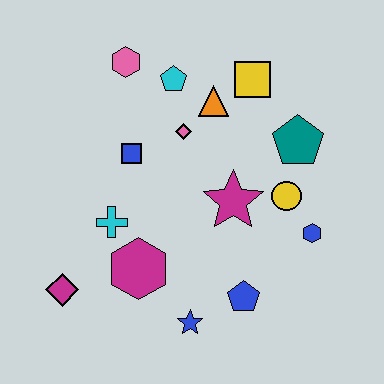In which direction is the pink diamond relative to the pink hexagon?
The pink diamond is below the pink hexagon.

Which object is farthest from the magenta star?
The magenta diamond is farthest from the magenta star.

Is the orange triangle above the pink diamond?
Yes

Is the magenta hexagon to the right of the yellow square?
No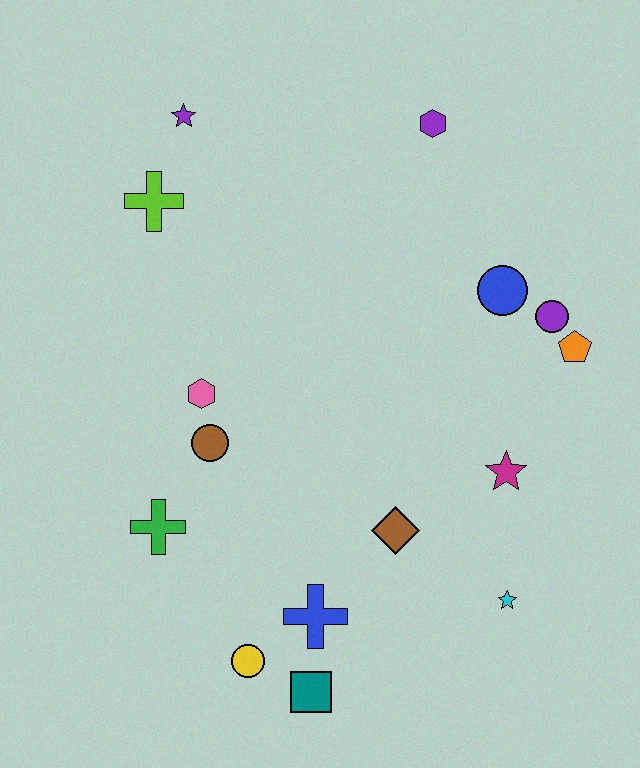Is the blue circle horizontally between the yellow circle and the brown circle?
No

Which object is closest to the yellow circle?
The teal square is closest to the yellow circle.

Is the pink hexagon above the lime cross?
No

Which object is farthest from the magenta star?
The purple star is farthest from the magenta star.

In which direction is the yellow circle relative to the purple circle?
The yellow circle is below the purple circle.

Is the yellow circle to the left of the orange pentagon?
Yes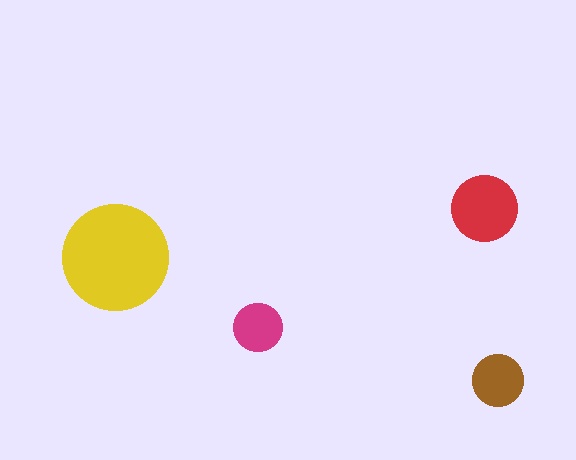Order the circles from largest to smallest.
the yellow one, the red one, the brown one, the magenta one.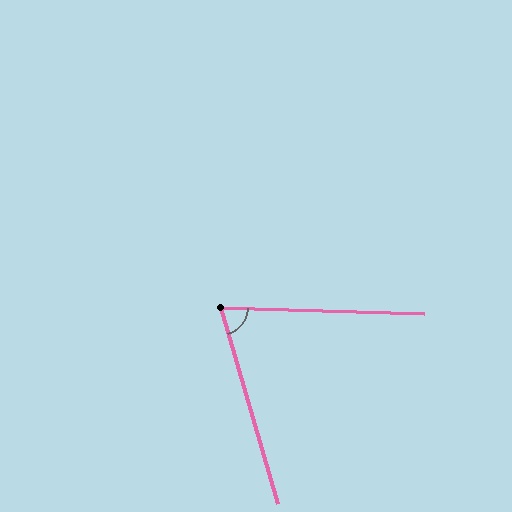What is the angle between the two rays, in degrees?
Approximately 72 degrees.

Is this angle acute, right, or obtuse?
It is acute.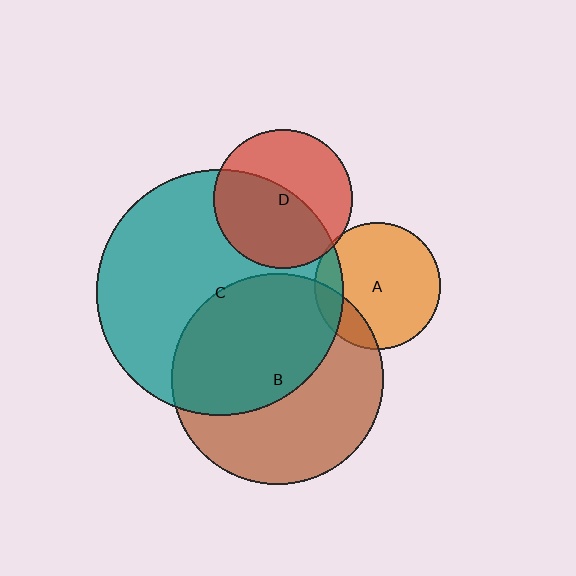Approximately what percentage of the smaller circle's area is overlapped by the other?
Approximately 55%.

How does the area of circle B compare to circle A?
Approximately 2.8 times.